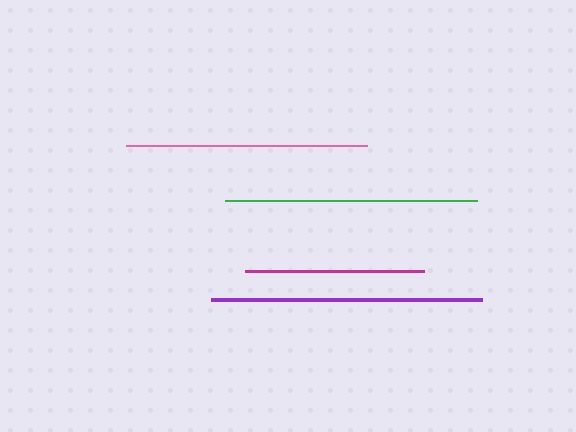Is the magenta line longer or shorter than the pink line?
The pink line is longer than the magenta line.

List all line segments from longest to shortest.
From longest to shortest: purple, green, pink, magenta.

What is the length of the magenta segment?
The magenta segment is approximately 179 pixels long.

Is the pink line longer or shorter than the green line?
The green line is longer than the pink line.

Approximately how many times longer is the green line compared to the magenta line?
The green line is approximately 1.4 times the length of the magenta line.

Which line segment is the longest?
The purple line is the longest at approximately 271 pixels.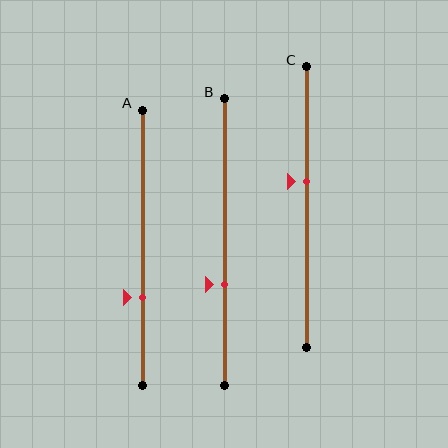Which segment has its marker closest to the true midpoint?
Segment C has its marker closest to the true midpoint.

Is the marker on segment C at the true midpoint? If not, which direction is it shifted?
No, the marker on segment C is shifted upward by about 9% of the segment length.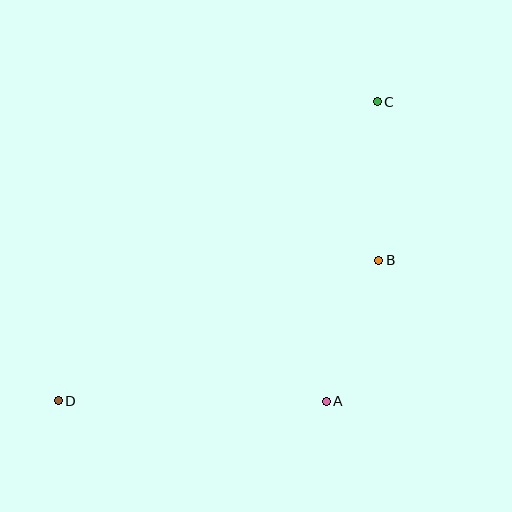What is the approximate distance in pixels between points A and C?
The distance between A and C is approximately 304 pixels.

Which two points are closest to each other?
Points A and B are closest to each other.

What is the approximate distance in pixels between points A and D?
The distance between A and D is approximately 268 pixels.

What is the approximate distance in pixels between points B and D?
The distance between B and D is approximately 350 pixels.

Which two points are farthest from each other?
Points C and D are farthest from each other.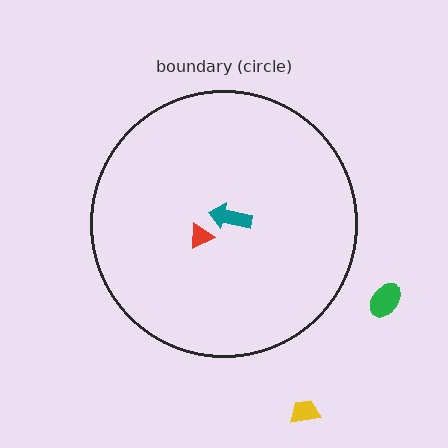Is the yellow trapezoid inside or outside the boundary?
Outside.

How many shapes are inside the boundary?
2 inside, 2 outside.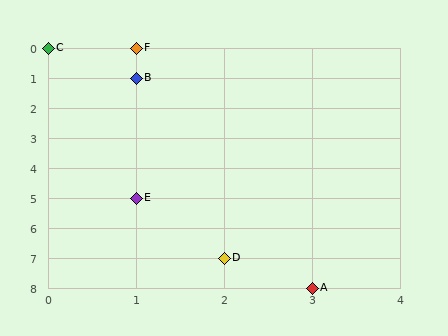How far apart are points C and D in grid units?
Points C and D are 2 columns and 7 rows apart (about 7.3 grid units diagonally).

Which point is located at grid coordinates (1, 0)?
Point F is at (1, 0).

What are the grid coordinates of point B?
Point B is at grid coordinates (1, 1).